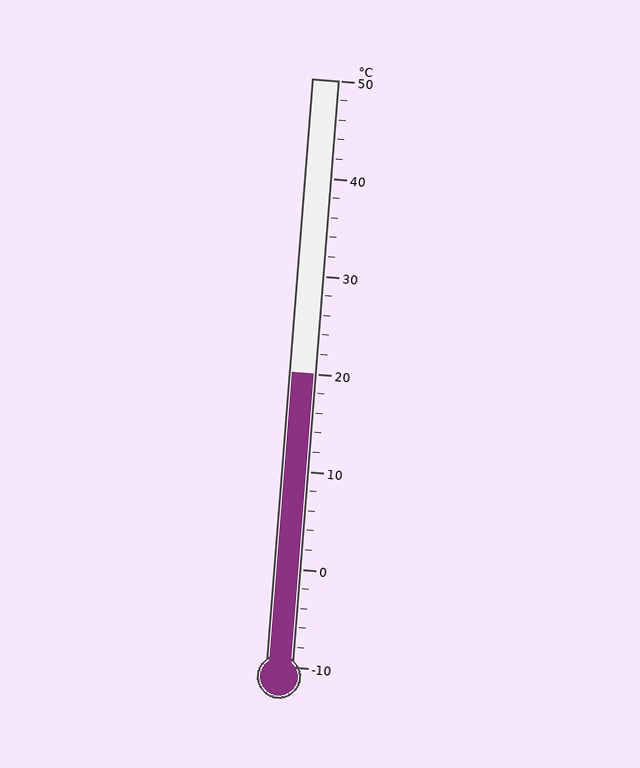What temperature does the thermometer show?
The thermometer shows approximately 20°C.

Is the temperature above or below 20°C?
The temperature is at 20°C.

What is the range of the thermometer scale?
The thermometer scale ranges from -10°C to 50°C.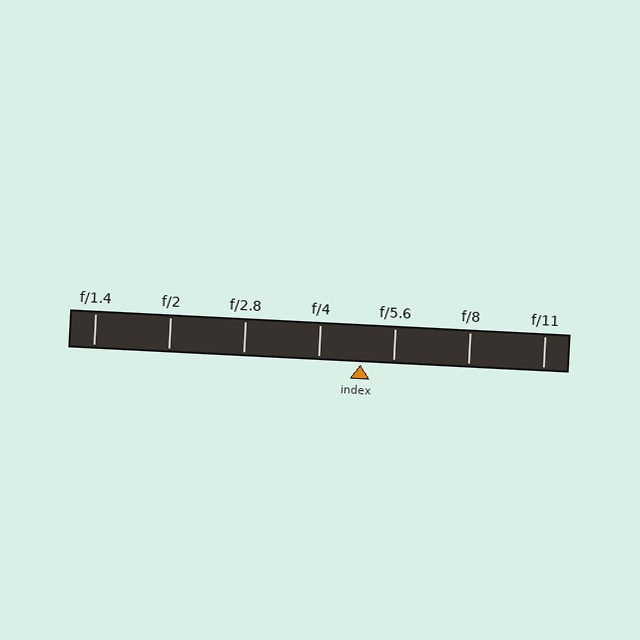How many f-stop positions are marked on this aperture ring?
There are 7 f-stop positions marked.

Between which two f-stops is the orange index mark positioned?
The index mark is between f/4 and f/5.6.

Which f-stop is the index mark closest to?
The index mark is closest to f/5.6.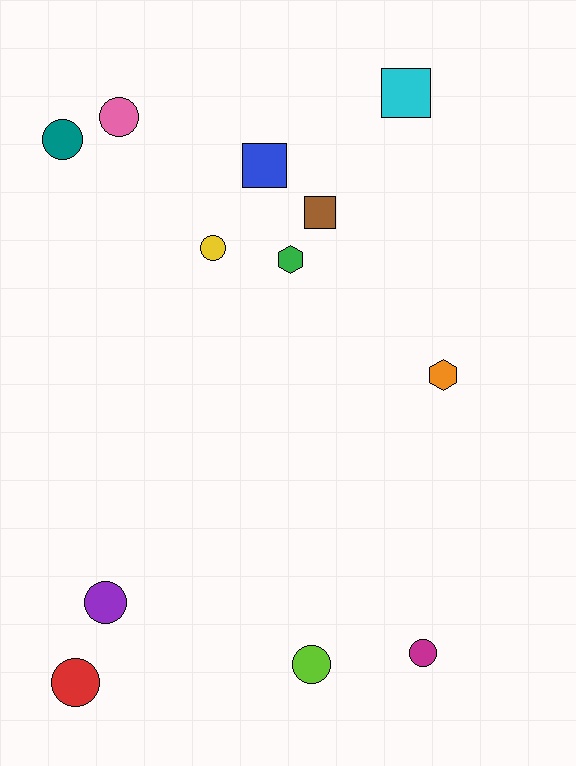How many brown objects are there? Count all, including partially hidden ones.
There is 1 brown object.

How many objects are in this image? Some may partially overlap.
There are 12 objects.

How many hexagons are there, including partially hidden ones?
There are 2 hexagons.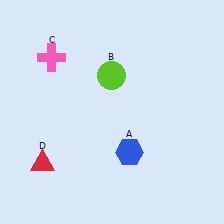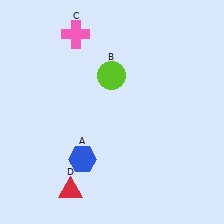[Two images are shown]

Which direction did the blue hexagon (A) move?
The blue hexagon (A) moved left.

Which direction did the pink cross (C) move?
The pink cross (C) moved right.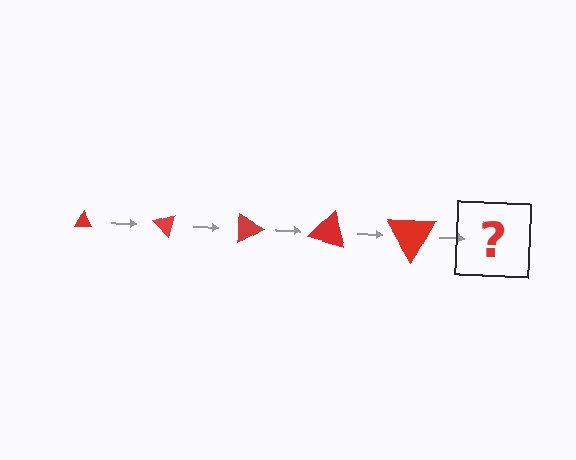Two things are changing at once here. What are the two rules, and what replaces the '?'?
The two rules are that the triangle grows larger each step and it rotates 45 degrees each step. The '?' should be a triangle, larger than the previous one and rotated 225 degrees from the start.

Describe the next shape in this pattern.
It should be a triangle, larger than the previous one and rotated 225 degrees from the start.